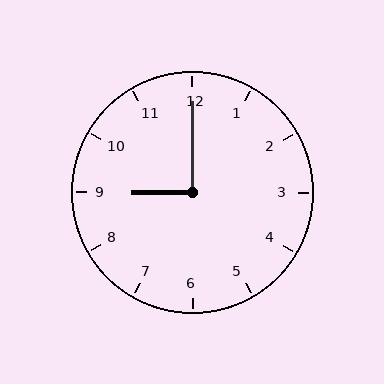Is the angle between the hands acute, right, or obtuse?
It is right.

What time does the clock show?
9:00.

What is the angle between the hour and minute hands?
Approximately 90 degrees.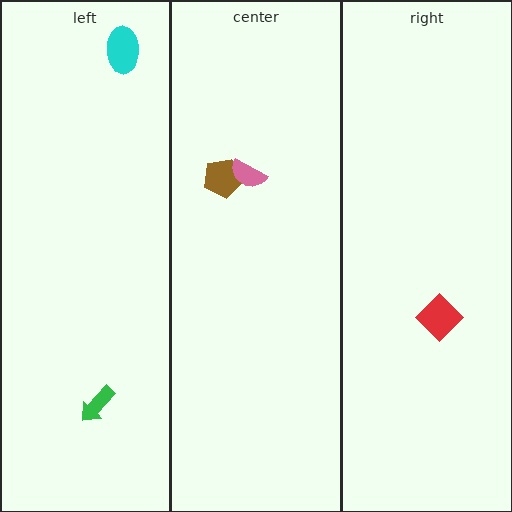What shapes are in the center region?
The brown pentagon, the pink semicircle.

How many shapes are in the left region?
2.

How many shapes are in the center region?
2.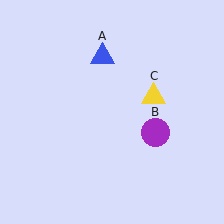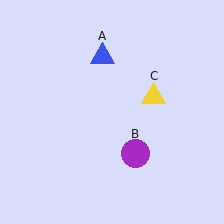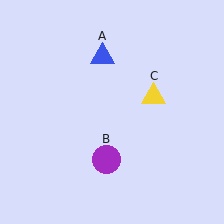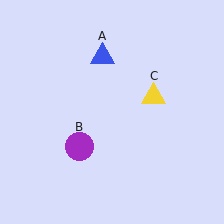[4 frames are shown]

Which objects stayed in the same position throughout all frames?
Blue triangle (object A) and yellow triangle (object C) remained stationary.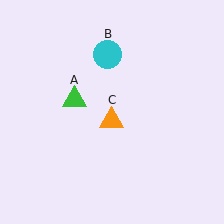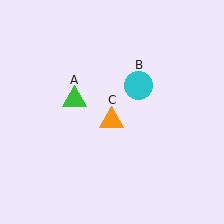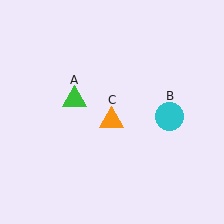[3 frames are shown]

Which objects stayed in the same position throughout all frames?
Green triangle (object A) and orange triangle (object C) remained stationary.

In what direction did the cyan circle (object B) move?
The cyan circle (object B) moved down and to the right.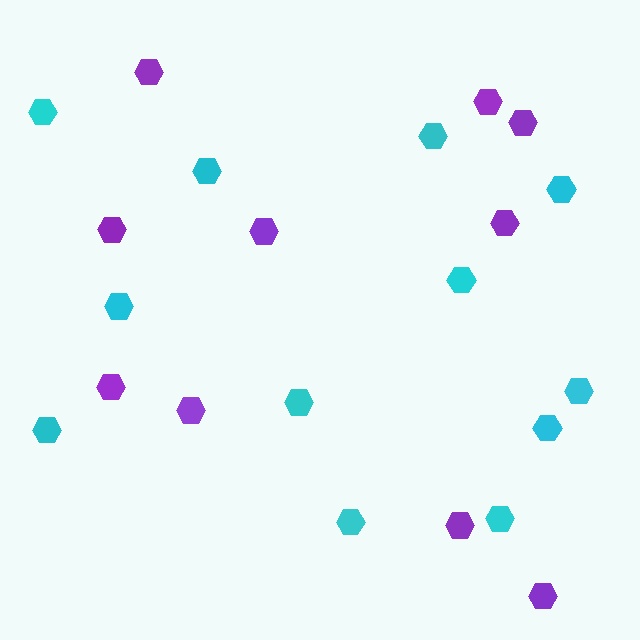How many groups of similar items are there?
There are 2 groups: one group of cyan hexagons (12) and one group of purple hexagons (10).